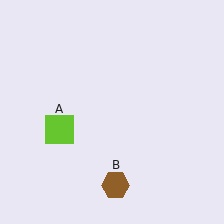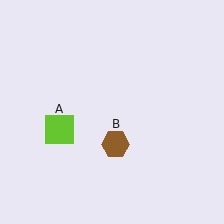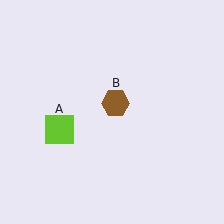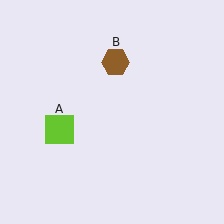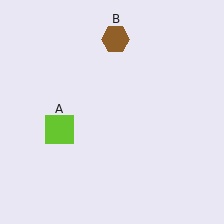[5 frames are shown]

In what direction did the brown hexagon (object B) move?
The brown hexagon (object B) moved up.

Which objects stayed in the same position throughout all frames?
Lime square (object A) remained stationary.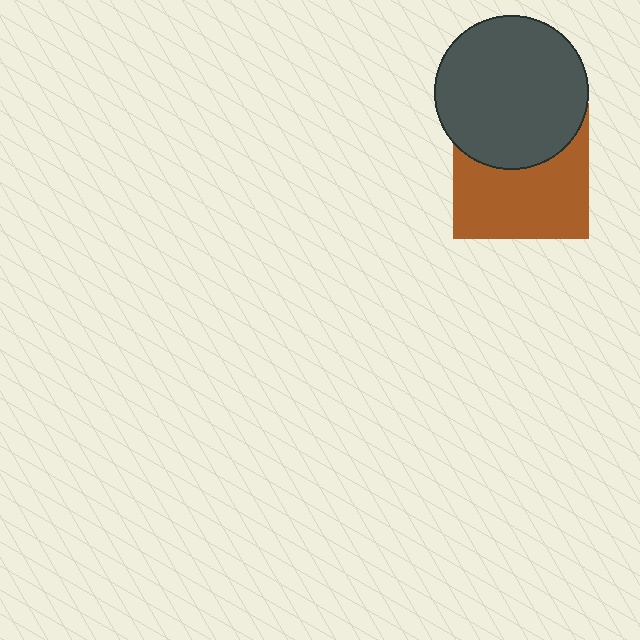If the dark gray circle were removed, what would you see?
You would see the complete brown square.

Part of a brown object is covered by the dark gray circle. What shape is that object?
It is a square.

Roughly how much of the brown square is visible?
About half of it is visible (roughly 61%).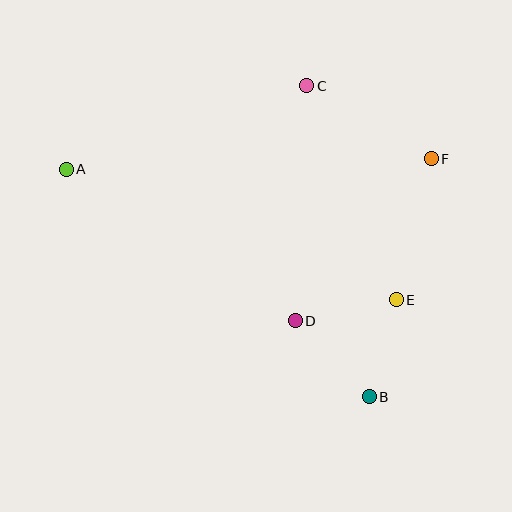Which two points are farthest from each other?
Points A and B are farthest from each other.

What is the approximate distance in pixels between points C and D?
The distance between C and D is approximately 235 pixels.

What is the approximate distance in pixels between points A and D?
The distance between A and D is approximately 275 pixels.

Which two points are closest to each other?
Points B and E are closest to each other.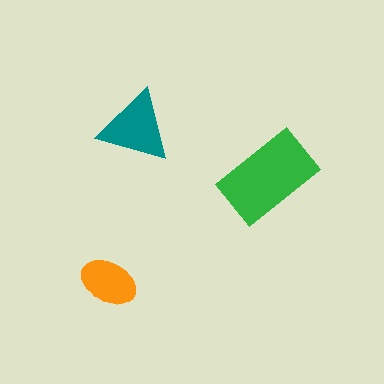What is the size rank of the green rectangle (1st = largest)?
1st.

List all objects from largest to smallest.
The green rectangle, the teal triangle, the orange ellipse.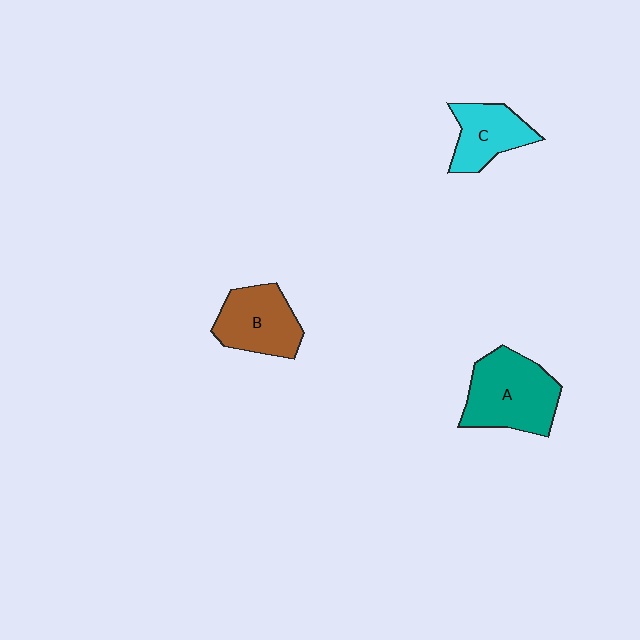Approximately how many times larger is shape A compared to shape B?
Approximately 1.3 times.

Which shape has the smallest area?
Shape C (cyan).